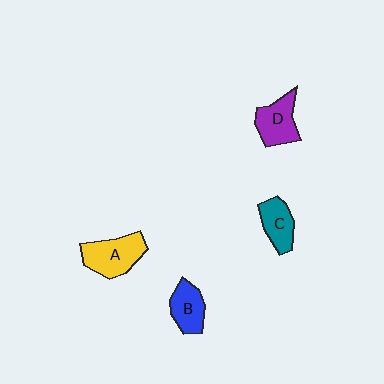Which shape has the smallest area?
Shape C (teal).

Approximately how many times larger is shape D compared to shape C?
Approximately 1.2 times.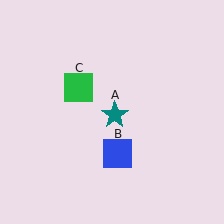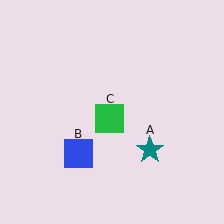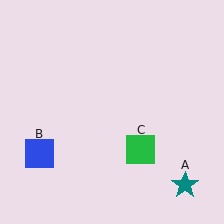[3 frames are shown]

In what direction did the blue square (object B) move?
The blue square (object B) moved left.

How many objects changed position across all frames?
3 objects changed position: teal star (object A), blue square (object B), green square (object C).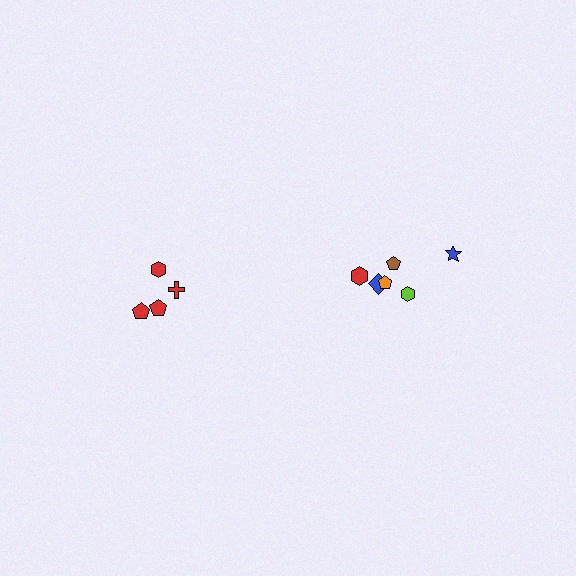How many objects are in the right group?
There are 6 objects.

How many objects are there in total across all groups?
There are 10 objects.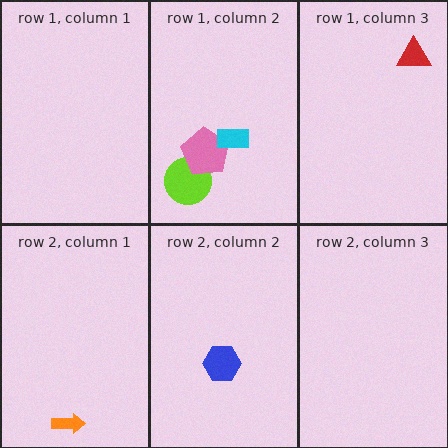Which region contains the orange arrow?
The row 2, column 1 region.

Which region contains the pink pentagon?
The row 1, column 2 region.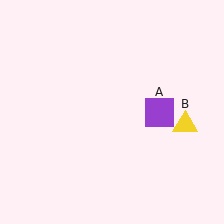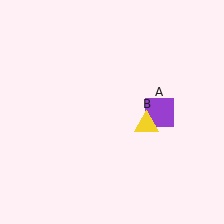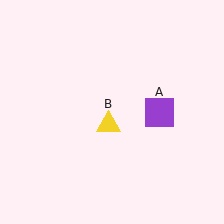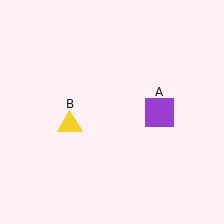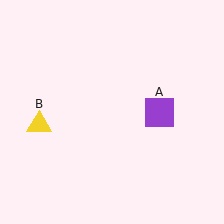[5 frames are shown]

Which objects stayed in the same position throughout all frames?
Purple square (object A) remained stationary.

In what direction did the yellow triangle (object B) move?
The yellow triangle (object B) moved left.